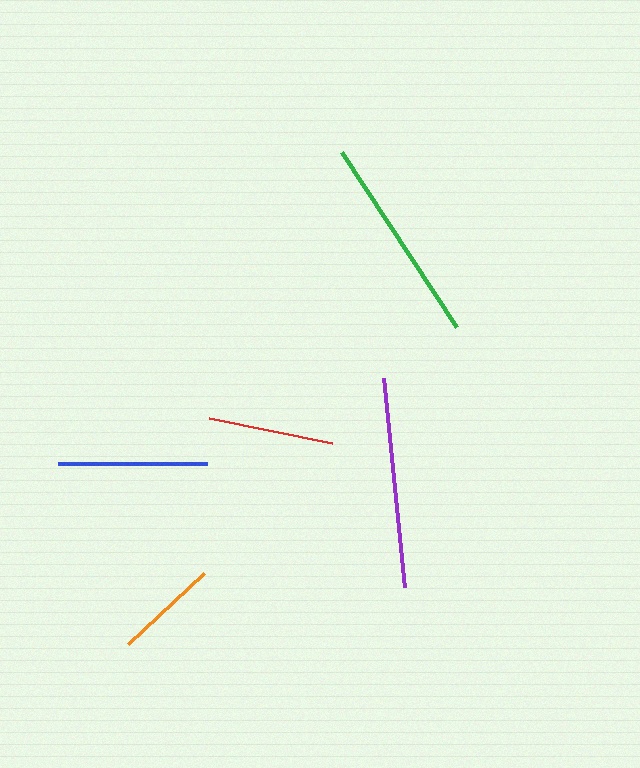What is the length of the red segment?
The red segment is approximately 125 pixels long.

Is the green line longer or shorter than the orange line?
The green line is longer than the orange line.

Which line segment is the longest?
The purple line is the longest at approximately 209 pixels.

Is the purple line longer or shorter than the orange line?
The purple line is longer than the orange line.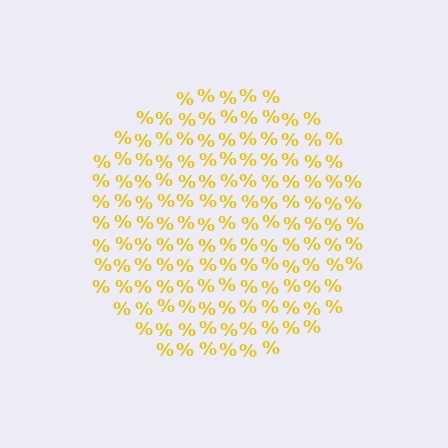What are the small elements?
The small elements are percent signs.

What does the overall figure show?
The overall figure shows a circle.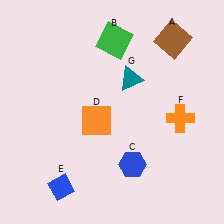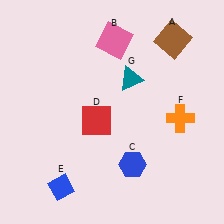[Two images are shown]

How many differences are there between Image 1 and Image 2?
There are 2 differences between the two images.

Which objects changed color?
B changed from green to pink. D changed from orange to red.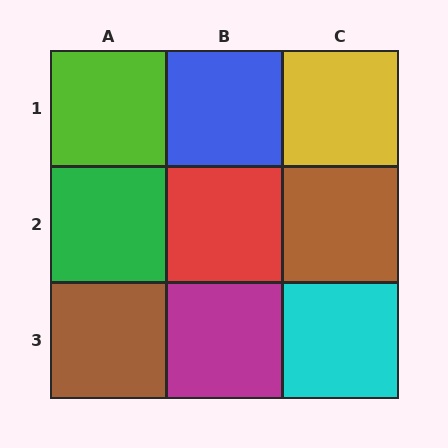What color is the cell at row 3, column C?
Cyan.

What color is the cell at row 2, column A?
Green.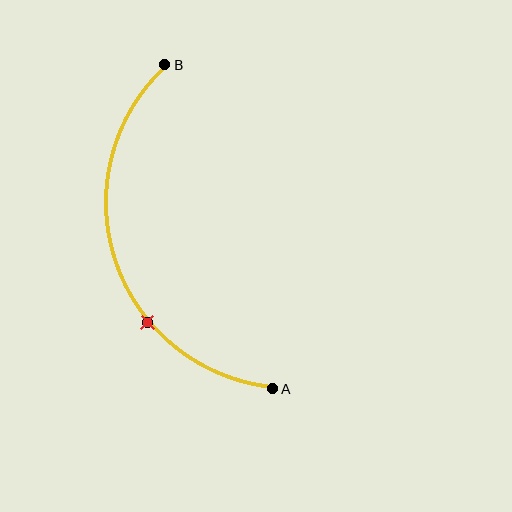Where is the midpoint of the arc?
The arc midpoint is the point on the curve farthest from the straight line joining A and B. It sits to the left of that line.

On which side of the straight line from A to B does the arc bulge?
The arc bulges to the left of the straight line connecting A and B.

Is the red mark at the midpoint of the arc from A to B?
No. The red mark lies on the arc but is closer to endpoint A. The arc midpoint would be at the point on the curve equidistant along the arc from both A and B.